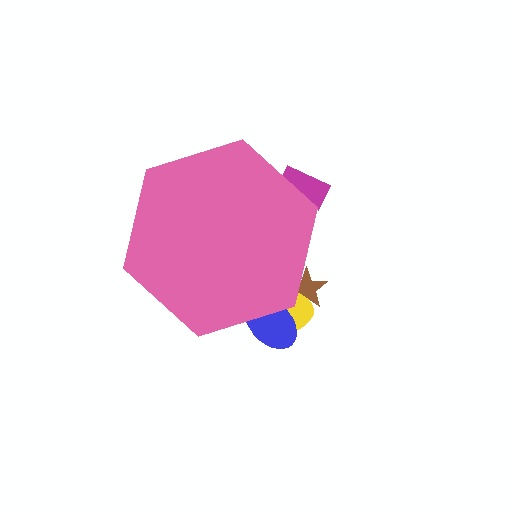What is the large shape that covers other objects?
A pink hexagon.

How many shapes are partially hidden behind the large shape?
4 shapes are partially hidden.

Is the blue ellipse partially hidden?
Yes, the blue ellipse is partially hidden behind the pink hexagon.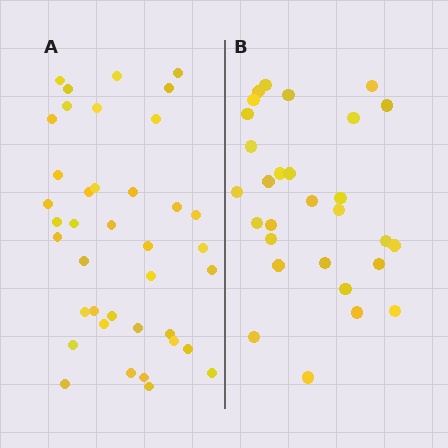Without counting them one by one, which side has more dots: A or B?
Region A (the left region) has more dots.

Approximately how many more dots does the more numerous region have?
Region A has roughly 10 or so more dots than region B.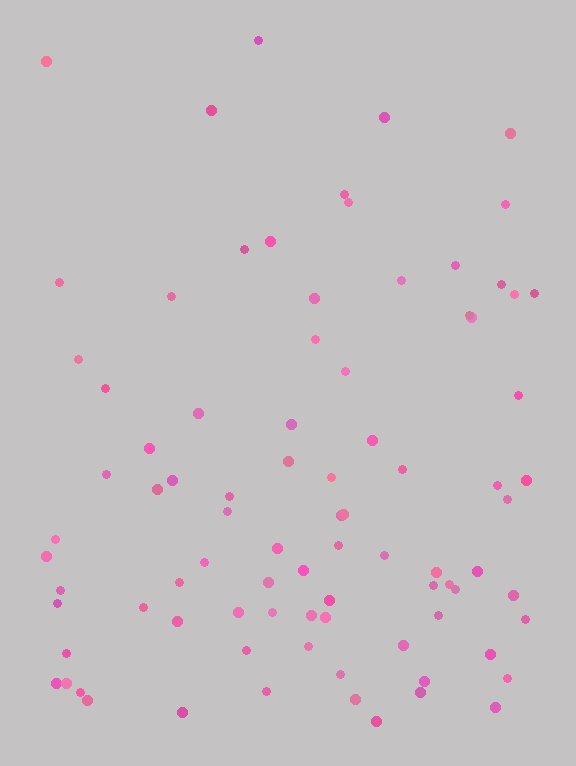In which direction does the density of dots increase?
From top to bottom, with the bottom side densest.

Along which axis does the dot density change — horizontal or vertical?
Vertical.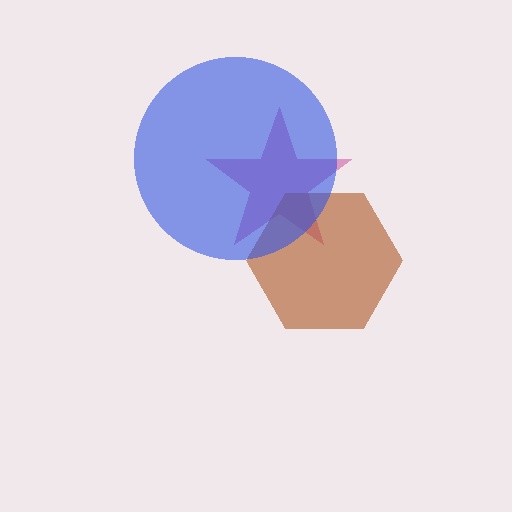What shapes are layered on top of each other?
The layered shapes are: a magenta star, a brown hexagon, a blue circle.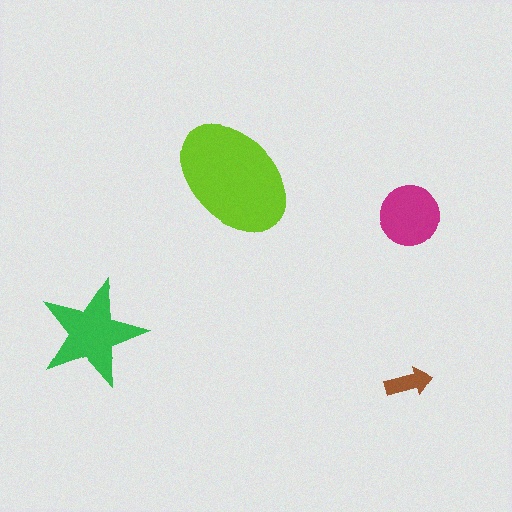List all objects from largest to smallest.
The lime ellipse, the green star, the magenta circle, the brown arrow.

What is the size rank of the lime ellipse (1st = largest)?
1st.